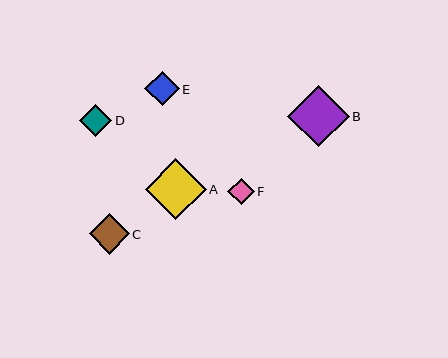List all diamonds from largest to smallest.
From largest to smallest: B, A, C, E, D, F.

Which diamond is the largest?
Diamond B is the largest with a size of approximately 62 pixels.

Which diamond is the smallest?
Diamond F is the smallest with a size of approximately 26 pixels.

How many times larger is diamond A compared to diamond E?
Diamond A is approximately 1.8 times the size of diamond E.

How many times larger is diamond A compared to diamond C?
Diamond A is approximately 1.5 times the size of diamond C.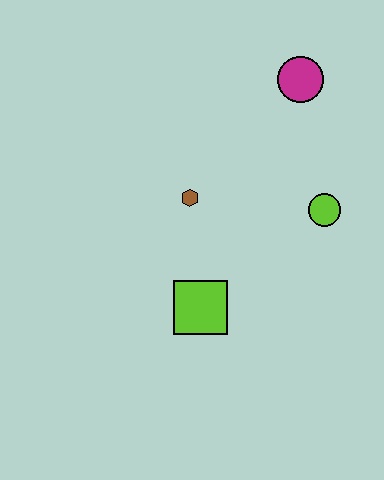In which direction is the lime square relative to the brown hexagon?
The lime square is below the brown hexagon.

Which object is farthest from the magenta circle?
The lime square is farthest from the magenta circle.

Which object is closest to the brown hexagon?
The lime square is closest to the brown hexagon.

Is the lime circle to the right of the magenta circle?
Yes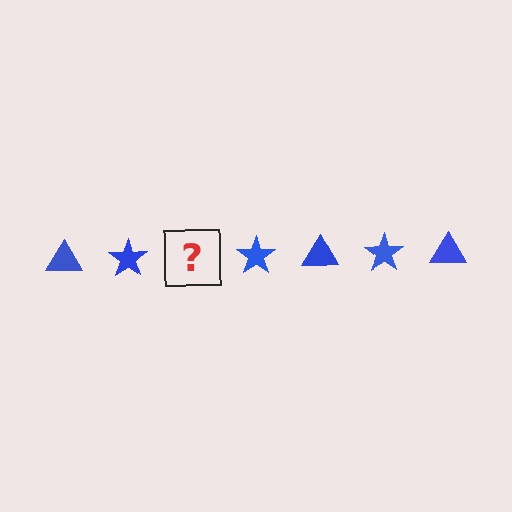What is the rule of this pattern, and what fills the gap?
The rule is that the pattern cycles through triangle, star shapes in blue. The gap should be filled with a blue triangle.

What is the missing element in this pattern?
The missing element is a blue triangle.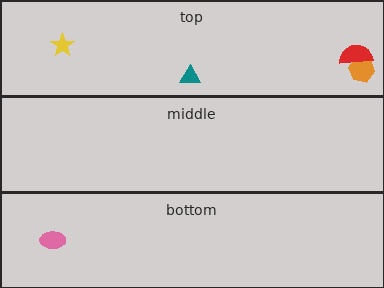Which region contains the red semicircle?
The top region.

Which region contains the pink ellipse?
The bottom region.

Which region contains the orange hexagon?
The top region.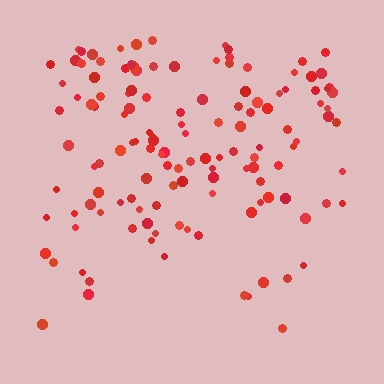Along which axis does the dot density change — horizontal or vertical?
Vertical.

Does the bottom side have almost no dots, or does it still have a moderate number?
Still a moderate number, just noticeably fewer than the top.